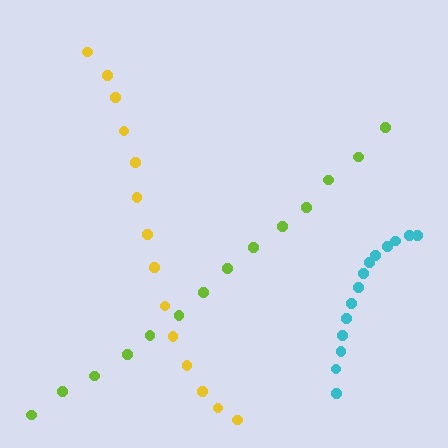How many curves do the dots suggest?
There are 3 distinct paths.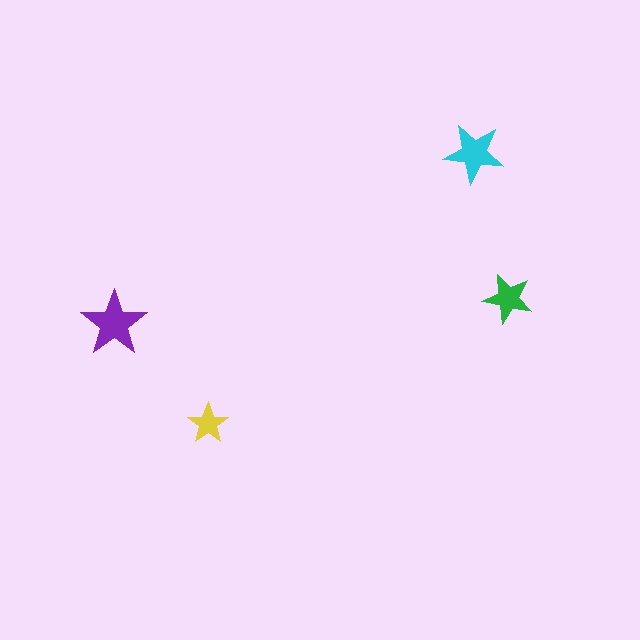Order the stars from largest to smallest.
the purple one, the cyan one, the green one, the yellow one.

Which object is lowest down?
The yellow star is bottommost.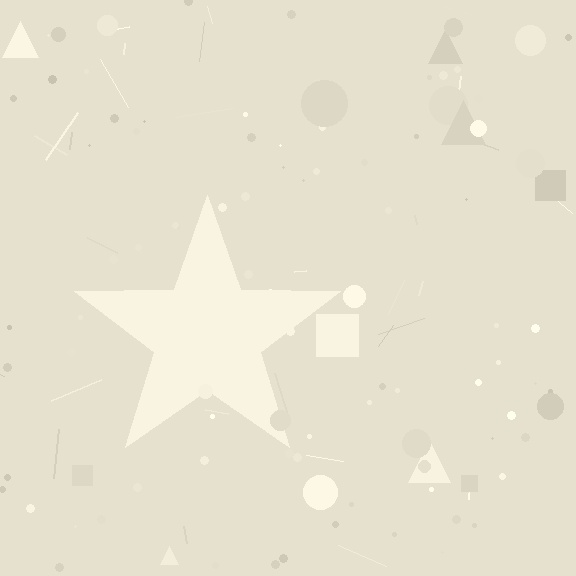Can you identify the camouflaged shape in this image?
The camouflaged shape is a star.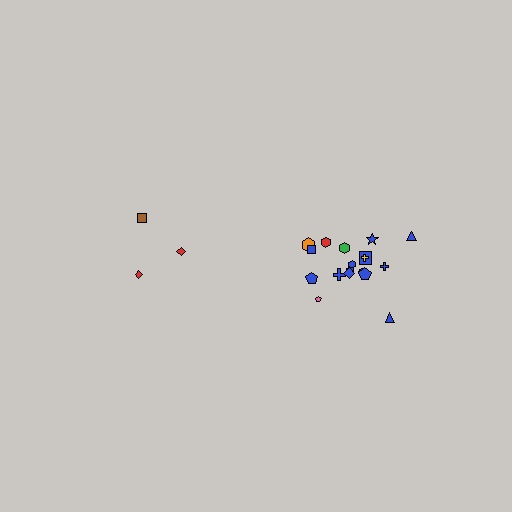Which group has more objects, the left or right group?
The right group.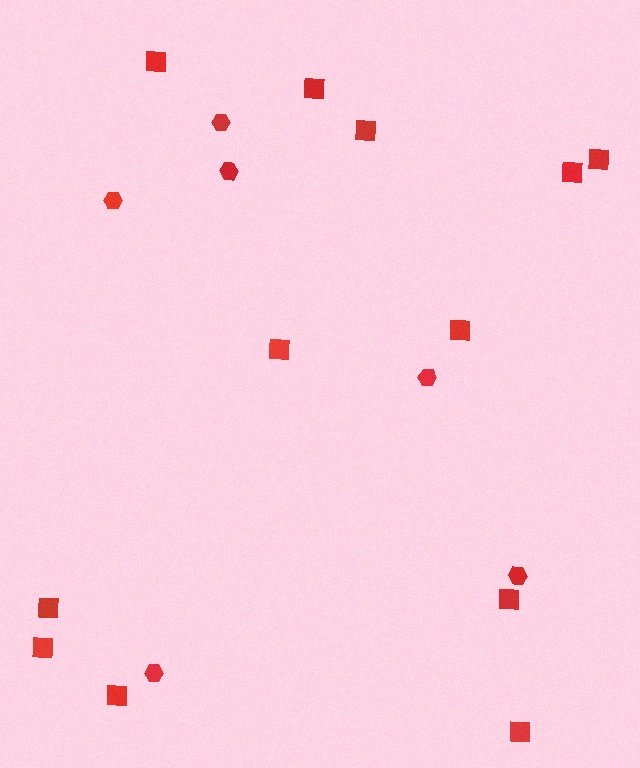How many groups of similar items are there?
There are 2 groups: one group of squares (12) and one group of hexagons (6).